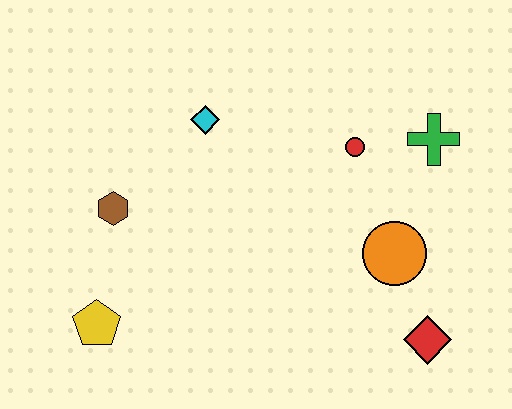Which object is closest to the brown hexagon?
The yellow pentagon is closest to the brown hexagon.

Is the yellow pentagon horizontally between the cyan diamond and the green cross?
No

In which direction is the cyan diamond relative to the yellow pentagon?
The cyan diamond is above the yellow pentagon.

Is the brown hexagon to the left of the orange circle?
Yes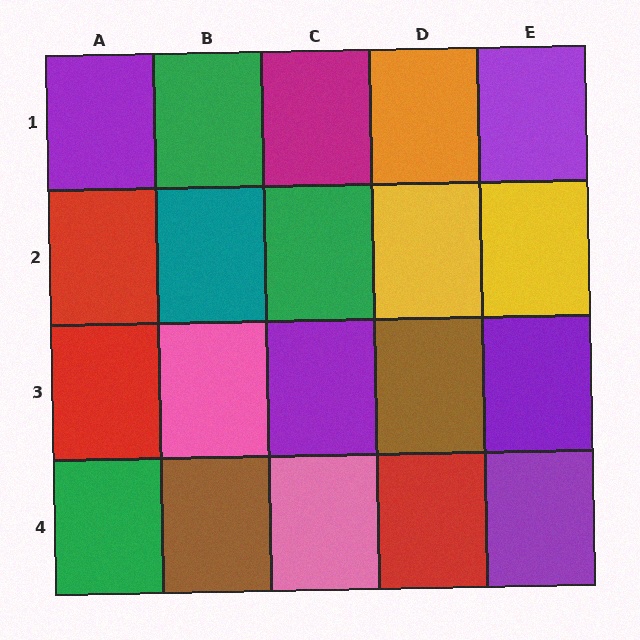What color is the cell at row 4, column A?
Green.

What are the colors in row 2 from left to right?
Red, teal, green, yellow, yellow.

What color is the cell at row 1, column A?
Purple.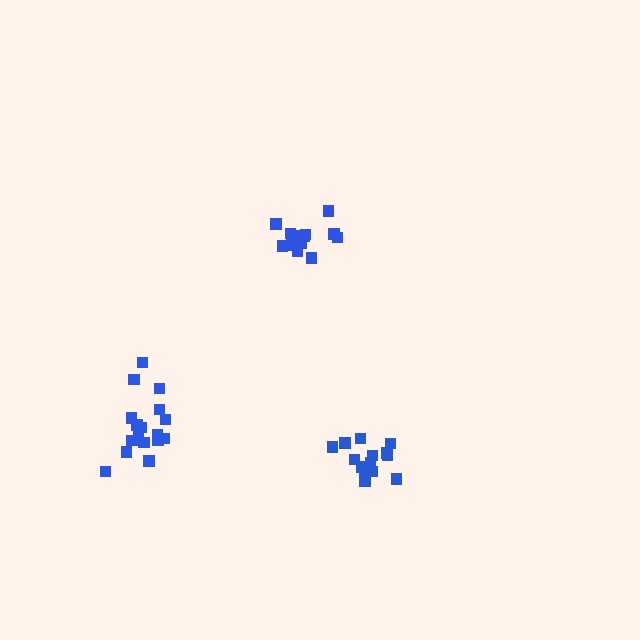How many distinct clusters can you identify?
There are 3 distinct clusters.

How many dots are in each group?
Group 1: 16 dots, Group 2: 15 dots, Group 3: 17 dots (48 total).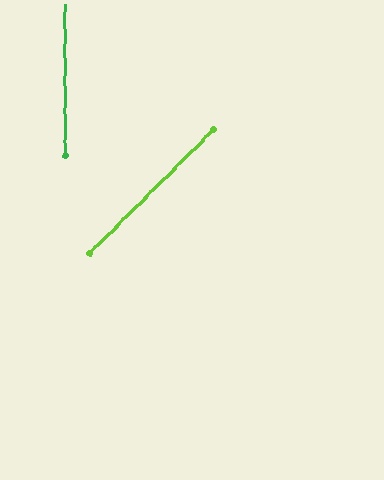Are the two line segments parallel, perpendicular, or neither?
Neither parallel nor perpendicular — they differ by about 45°.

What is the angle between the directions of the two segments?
Approximately 45 degrees.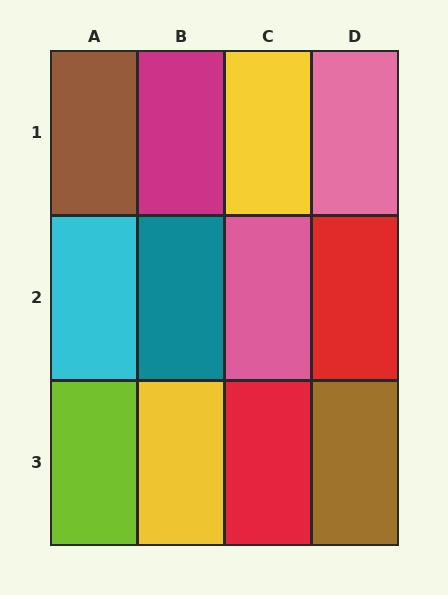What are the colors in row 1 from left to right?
Brown, magenta, yellow, pink.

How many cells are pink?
2 cells are pink.